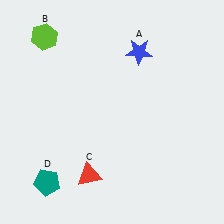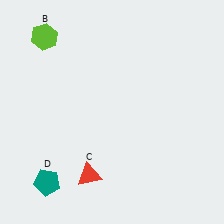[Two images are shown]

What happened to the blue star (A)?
The blue star (A) was removed in Image 2. It was in the top-right area of Image 1.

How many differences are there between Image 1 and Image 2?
There is 1 difference between the two images.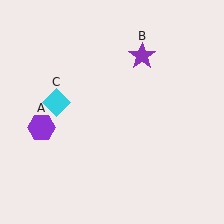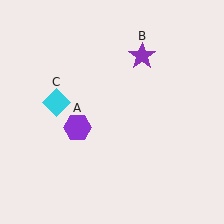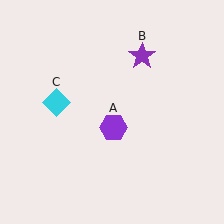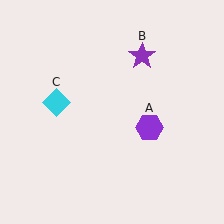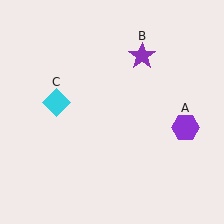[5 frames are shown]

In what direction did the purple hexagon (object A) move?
The purple hexagon (object A) moved right.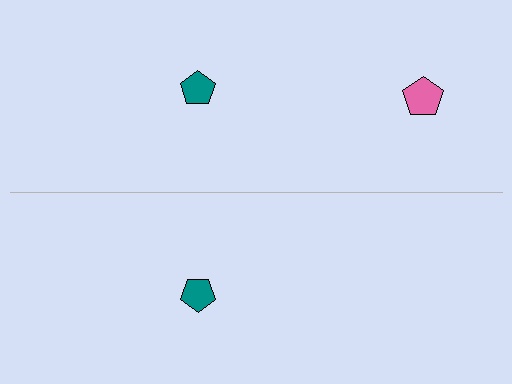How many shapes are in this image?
There are 3 shapes in this image.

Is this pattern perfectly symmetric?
No, the pattern is not perfectly symmetric. A pink pentagon is missing from the bottom side.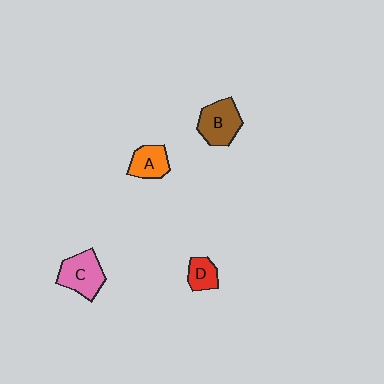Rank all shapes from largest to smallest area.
From largest to smallest: C (pink), B (brown), A (orange), D (red).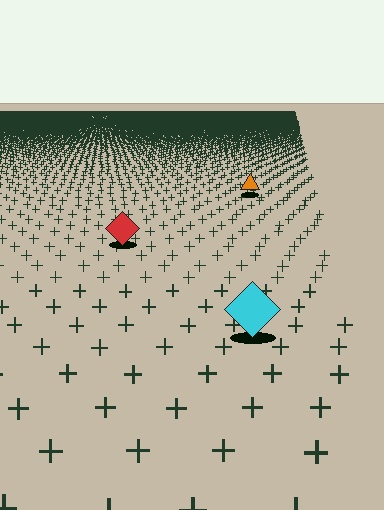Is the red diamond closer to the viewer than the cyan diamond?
No. The cyan diamond is closer — you can tell from the texture gradient: the ground texture is coarser near it.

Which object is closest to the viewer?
The cyan diamond is closest. The texture marks near it are larger and more spread out.